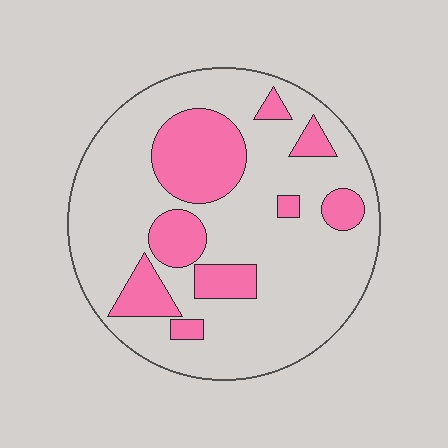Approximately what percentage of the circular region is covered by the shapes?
Approximately 25%.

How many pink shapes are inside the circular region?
9.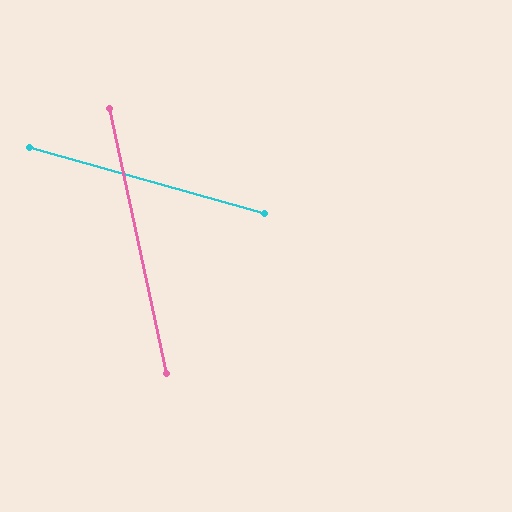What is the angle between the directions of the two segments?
Approximately 62 degrees.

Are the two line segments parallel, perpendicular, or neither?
Neither parallel nor perpendicular — they differ by about 62°.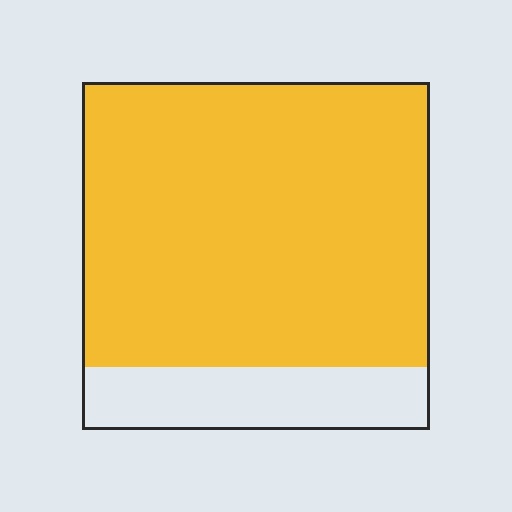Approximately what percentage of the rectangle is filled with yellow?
Approximately 80%.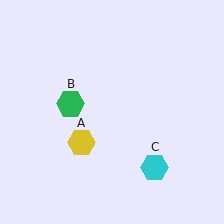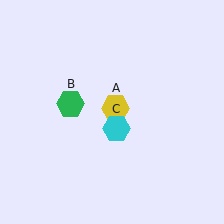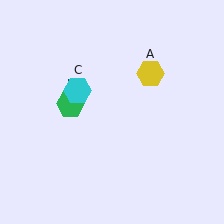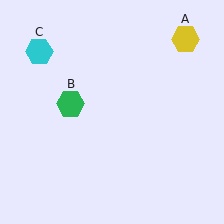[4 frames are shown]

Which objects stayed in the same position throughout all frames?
Green hexagon (object B) remained stationary.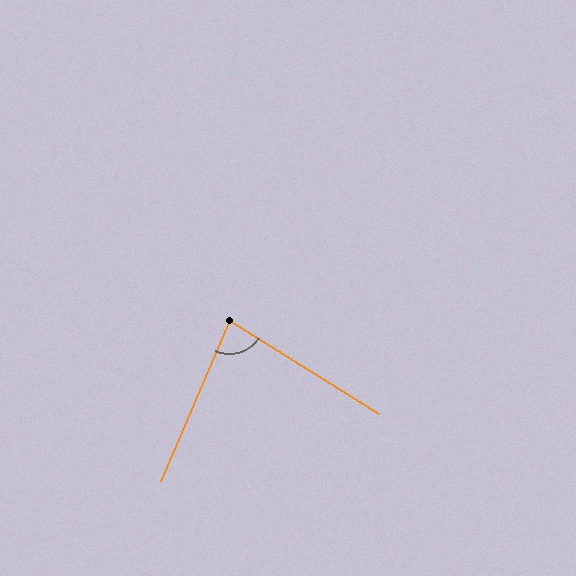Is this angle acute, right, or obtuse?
It is acute.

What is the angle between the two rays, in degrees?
Approximately 81 degrees.